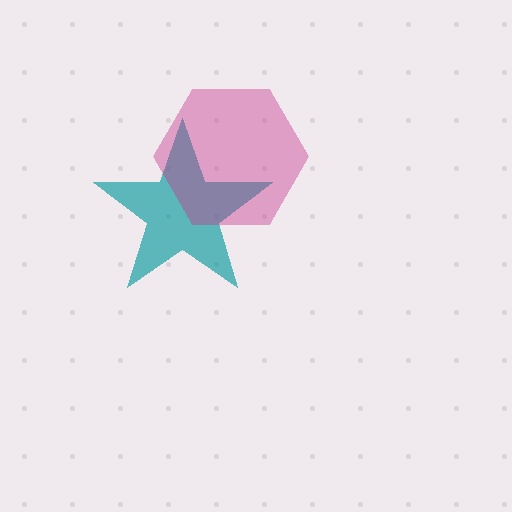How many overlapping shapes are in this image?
There are 2 overlapping shapes in the image.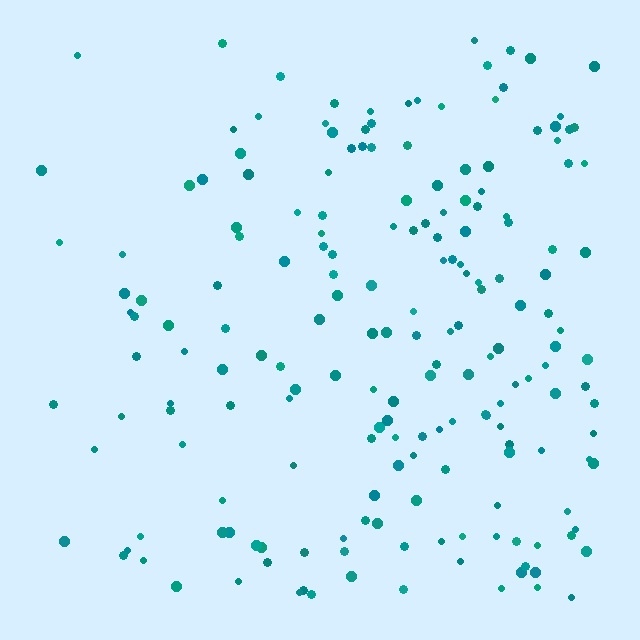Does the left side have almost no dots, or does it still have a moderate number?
Still a moderate number, just noticeably fewer than the right.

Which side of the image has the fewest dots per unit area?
The left.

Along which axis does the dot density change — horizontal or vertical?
Horizontal.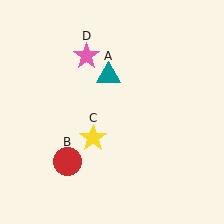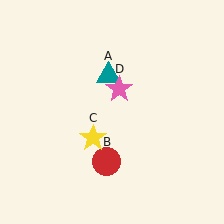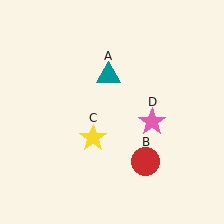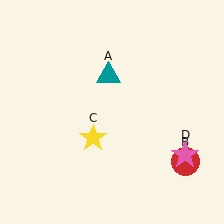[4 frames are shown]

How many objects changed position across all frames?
2 objects changed position: red circle (object B), pink star (object D).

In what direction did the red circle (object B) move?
The red circle (object B) moved right.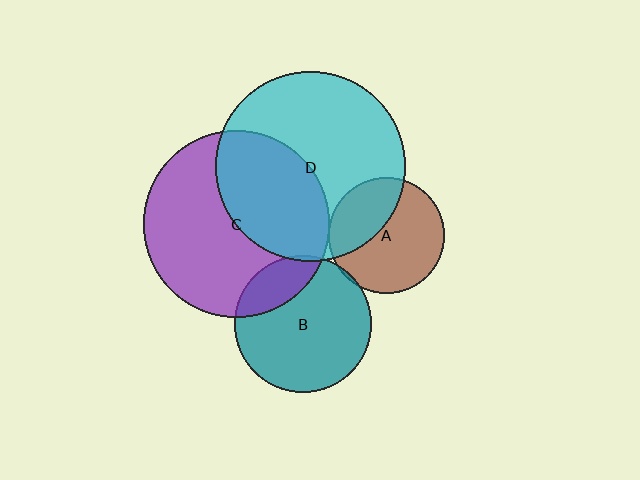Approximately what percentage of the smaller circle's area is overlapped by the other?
Approximately 5%.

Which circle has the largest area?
Circle D (cyan).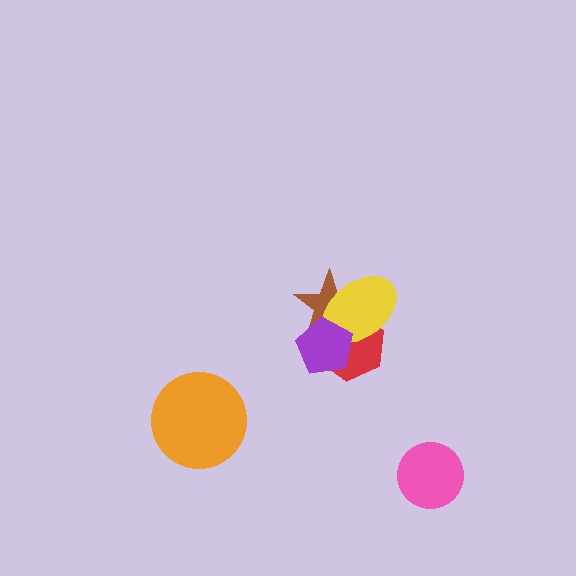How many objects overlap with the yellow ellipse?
3 objects overlap with the yellow ellipse.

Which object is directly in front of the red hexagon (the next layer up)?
The brown star is directly in front of the red hexagon.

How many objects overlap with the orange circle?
0 objects overlap with the orange circle.